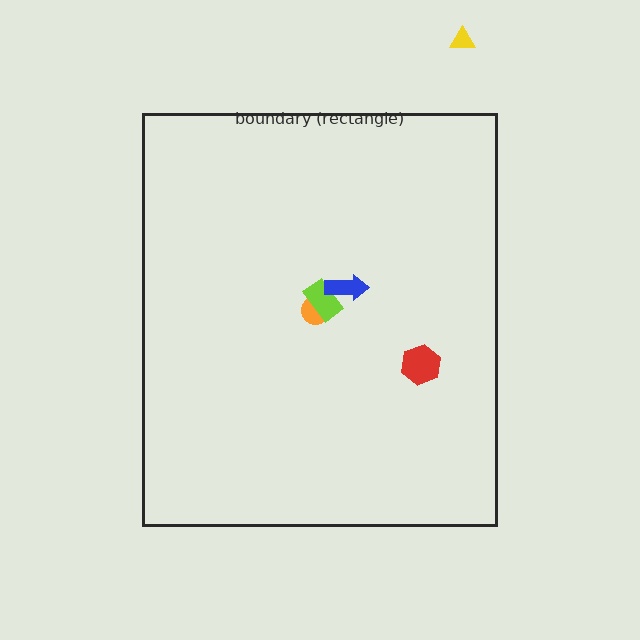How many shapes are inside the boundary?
4 inside, 1 outside.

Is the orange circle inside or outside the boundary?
Inside.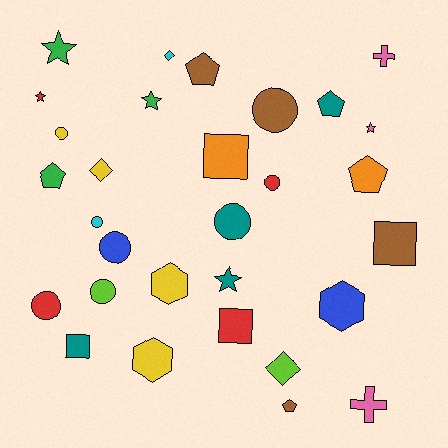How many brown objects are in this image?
There are 4 brown objects.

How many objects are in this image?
There are 30 objects.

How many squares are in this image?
There are 4 squares.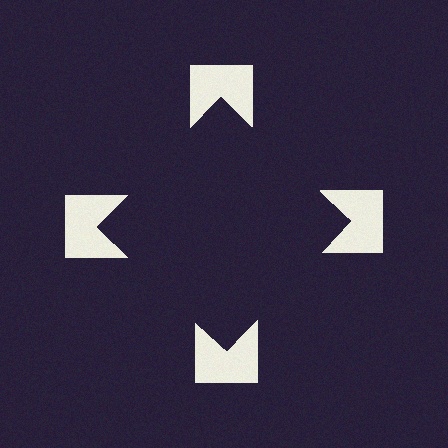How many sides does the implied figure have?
4 sides.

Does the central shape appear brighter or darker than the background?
It typically appears slightly darker than the background, even though no actual brightness change is drawn.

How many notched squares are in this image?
There are 4 — one at each vertex of the illusory square.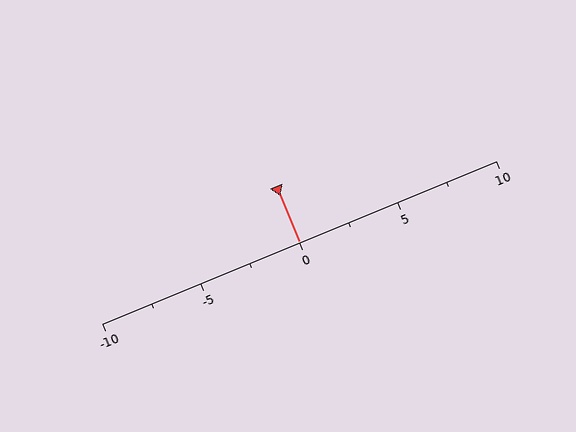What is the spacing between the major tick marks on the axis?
The major ticks are spaced 5 apart.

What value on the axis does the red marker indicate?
The marker indicates approximately 0.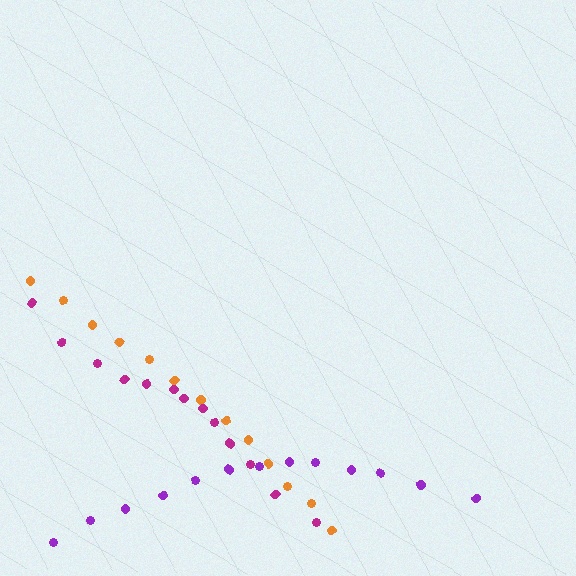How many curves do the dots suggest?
There are 3 distinct paths.